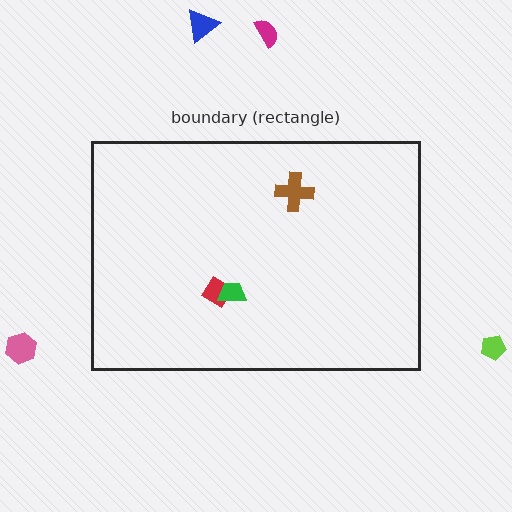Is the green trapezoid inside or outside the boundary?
Inside.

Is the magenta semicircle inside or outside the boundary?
Outside.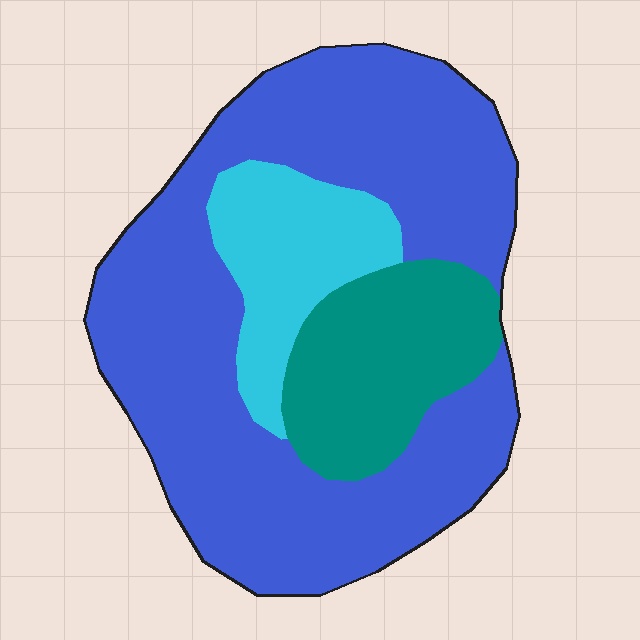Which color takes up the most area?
Blue, at roughly 65%.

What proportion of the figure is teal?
Teal covers about 20% of the figure.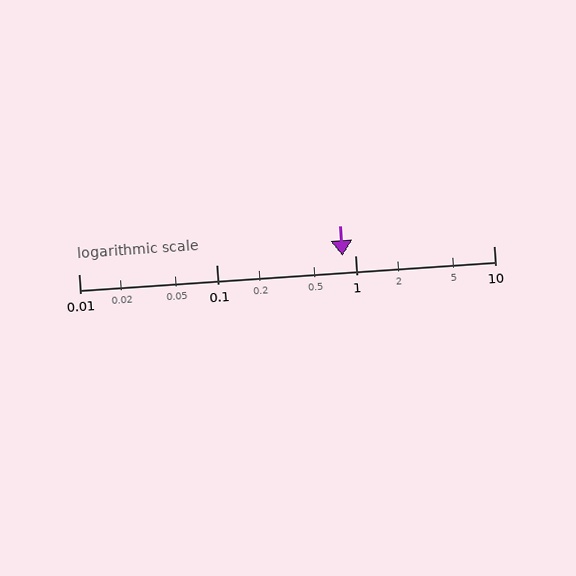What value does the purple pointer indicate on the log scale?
The pointer indicates approximately 0.81.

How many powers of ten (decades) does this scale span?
The scale spans 3 decades, from 0.01 to 10.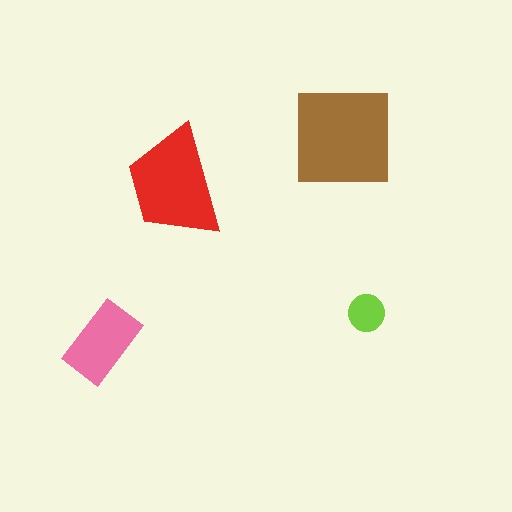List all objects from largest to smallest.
The brown square, the red trapezoid, the pink rectangle, the lime circle.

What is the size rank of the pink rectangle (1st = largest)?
3rd.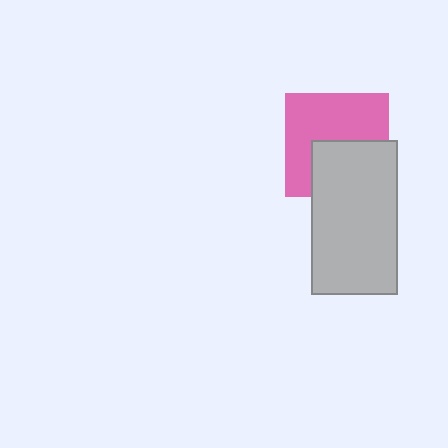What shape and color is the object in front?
The object in front is a light gray rectangle.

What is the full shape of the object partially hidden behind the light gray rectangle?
The partially hidden object is a pink square.